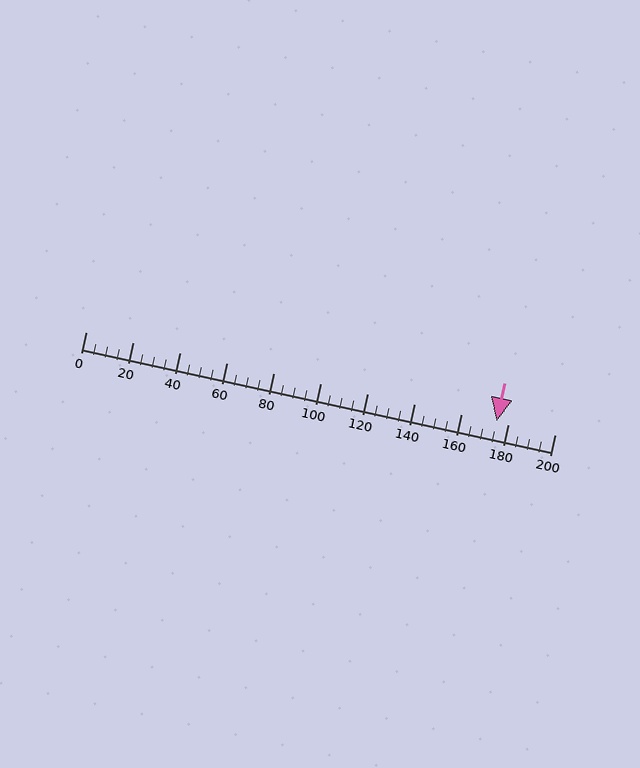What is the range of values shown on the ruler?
The ruler shows values from 0 to 200.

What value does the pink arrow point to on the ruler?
The pink arrow points to approximately 175.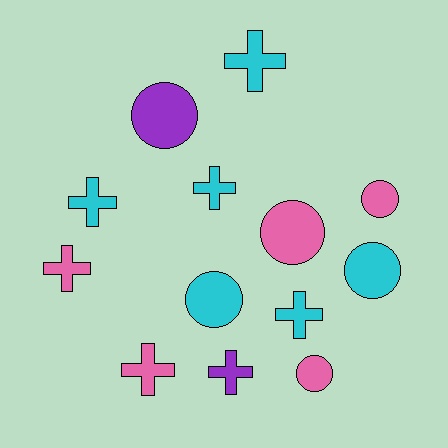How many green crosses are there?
There are no green crosses.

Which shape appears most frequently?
Cross, with 7 objects.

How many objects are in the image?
There are 13 objects.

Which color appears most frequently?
Cyan, with 6 objects.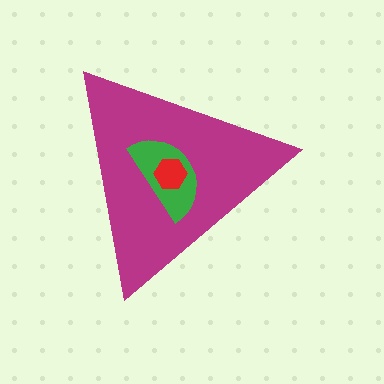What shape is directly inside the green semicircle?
The red hexagon.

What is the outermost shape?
The magenta triangle.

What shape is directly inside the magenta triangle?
The green semicircle.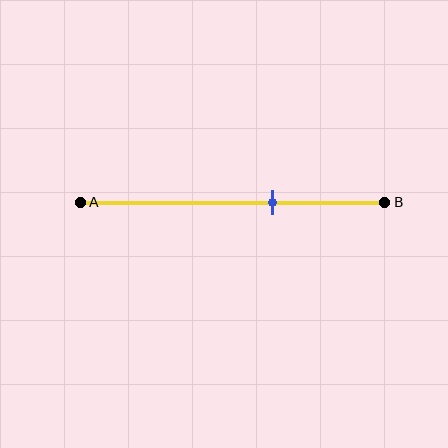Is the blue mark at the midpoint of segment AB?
No, the mark is at about 65% from A, not at the 50% midpoint.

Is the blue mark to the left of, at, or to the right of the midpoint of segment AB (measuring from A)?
The blue mark is to the right of the midpoint of segment AB.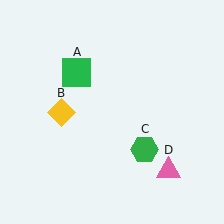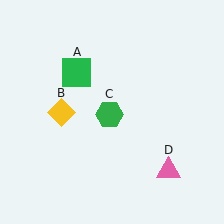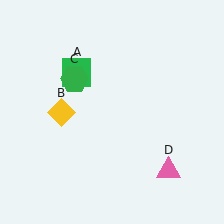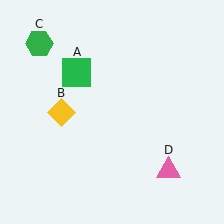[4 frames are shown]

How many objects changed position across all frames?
1 object changed position: green hexagon (object C).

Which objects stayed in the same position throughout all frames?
Green square (object A) and yellow diamond (object B) and pink triangle (object D) remained stationary.